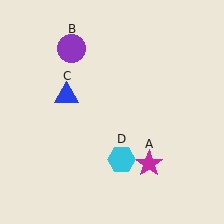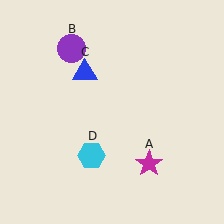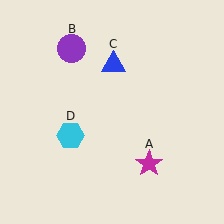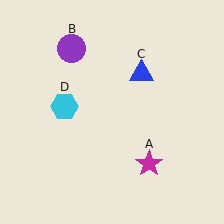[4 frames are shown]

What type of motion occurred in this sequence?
The blue triangle (object C), cyan hexagon (object D) rotated clockwise around the center of the scene.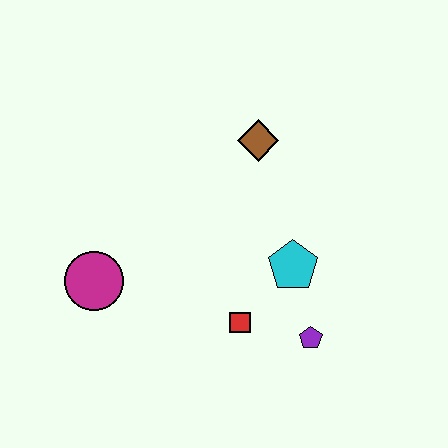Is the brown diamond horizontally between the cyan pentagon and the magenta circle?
Yes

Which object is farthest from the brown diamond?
The magenta circle is farthest from the brown diamond.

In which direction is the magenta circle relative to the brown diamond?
The magenta circle is to the left of the brown diamond.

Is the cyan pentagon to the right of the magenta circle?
Yes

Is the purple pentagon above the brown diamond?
No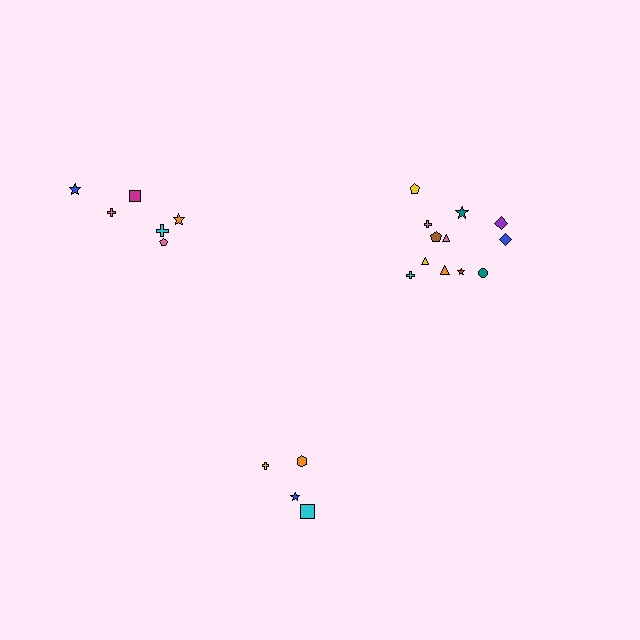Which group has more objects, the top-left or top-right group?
The top-right group.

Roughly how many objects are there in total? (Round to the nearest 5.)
Roughly 20 objects in total.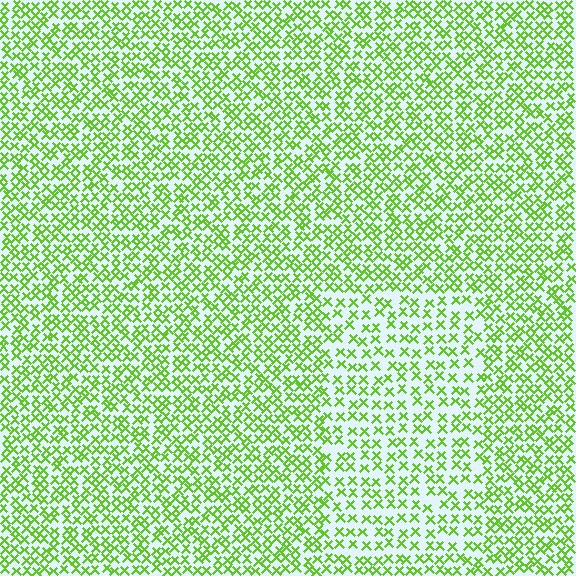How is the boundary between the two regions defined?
The boundary is defined by a change in element density (approximately 1.6x ratio). All elements are the same color, size, and shape.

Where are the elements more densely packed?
The elements are more densely packed outside the rectangle boundary.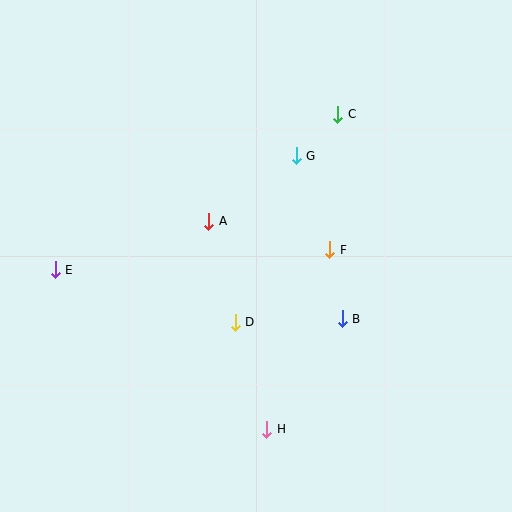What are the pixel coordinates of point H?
Point H is at (267, 429).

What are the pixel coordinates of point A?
Point A is at (209, 221).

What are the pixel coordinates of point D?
Point D is at (235, 322).